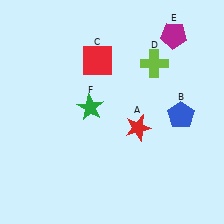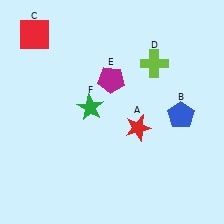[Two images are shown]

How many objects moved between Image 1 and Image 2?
2 objects moved between the two images.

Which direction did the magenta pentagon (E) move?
The magenta pentagon (E) moved left.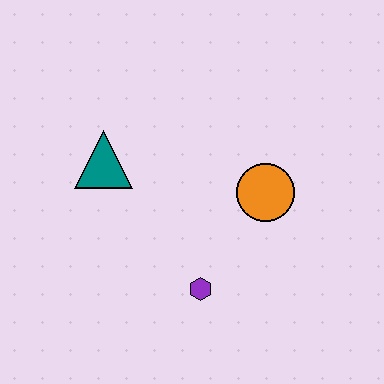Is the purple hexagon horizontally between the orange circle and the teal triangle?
Yes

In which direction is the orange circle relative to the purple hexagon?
The orange circle is above the purple hexagon.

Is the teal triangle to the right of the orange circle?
No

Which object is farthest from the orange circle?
The teal triangle is farthest from the orange circle.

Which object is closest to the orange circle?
The purple hexagon is closest to the orange circle.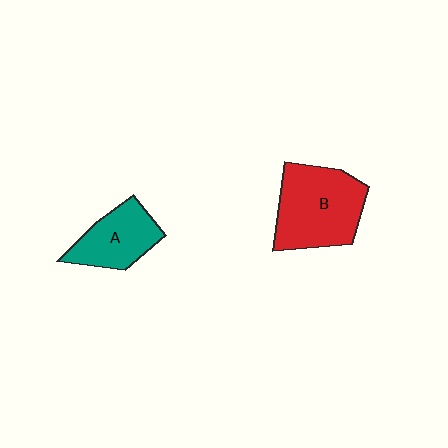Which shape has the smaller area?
Shape A (teal).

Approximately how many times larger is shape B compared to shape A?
Approximately 1.5 times.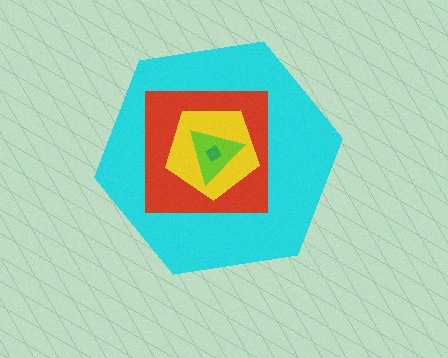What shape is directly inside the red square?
The yellow pentagon.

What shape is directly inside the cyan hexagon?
The red square.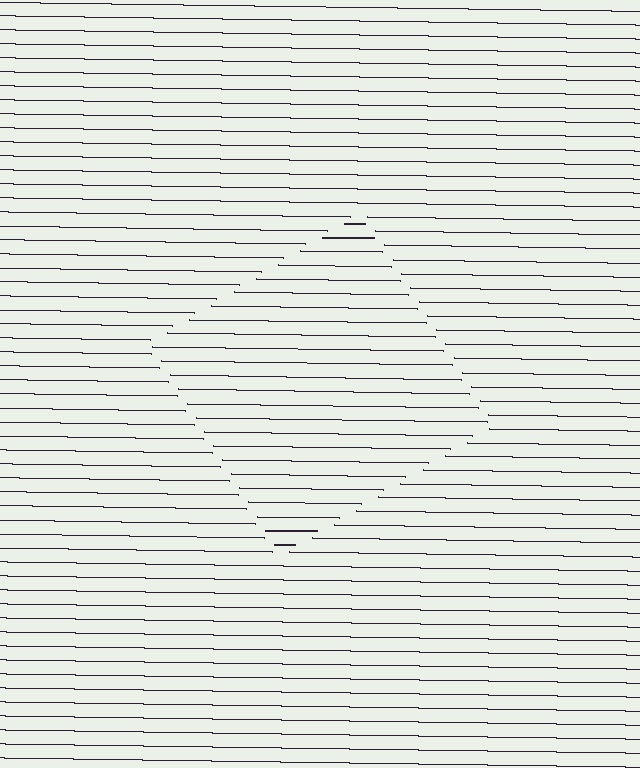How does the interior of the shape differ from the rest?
The interior of the shape contains the same grating, shifted by half a period — the contour is defined by the phase discontinuity where line-ends from the inner and outer gratings abut.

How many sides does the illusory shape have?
4 sides — the line-ends trace a square.